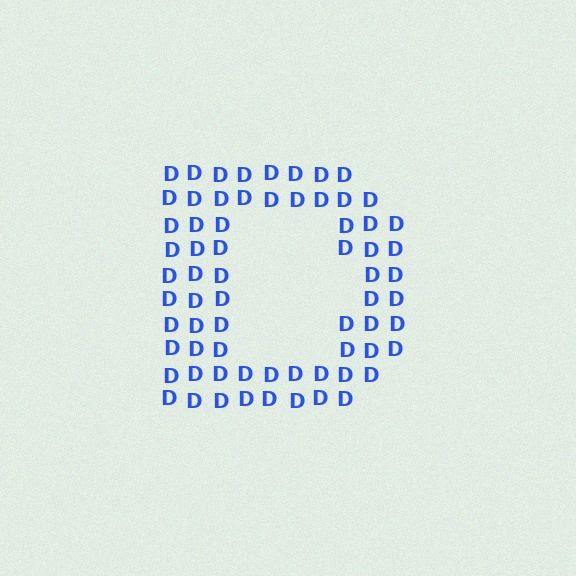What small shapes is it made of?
It is made of small letter D's.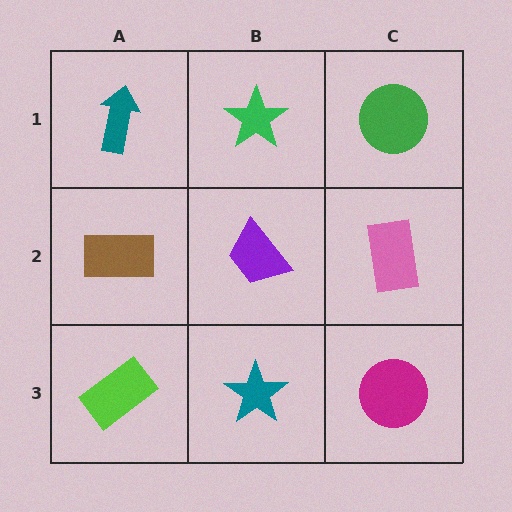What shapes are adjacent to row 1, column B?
A purple trapezoid (row 2, column B), a teal arrow (row 1, column A), a green circle (row 1, column C).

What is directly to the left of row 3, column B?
A lime rectangle.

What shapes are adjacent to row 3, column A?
A brown rectangle (row 2, column A), a teal star (row 3, column B).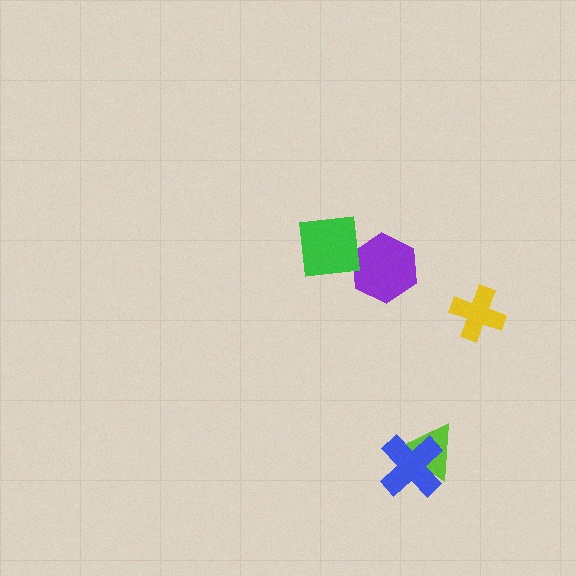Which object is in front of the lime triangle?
The blue cross is in front of the lime triangle.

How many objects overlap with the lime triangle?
1 object overlaps with the lime triangle.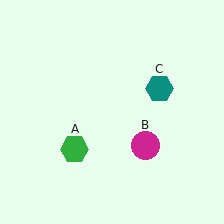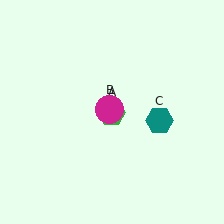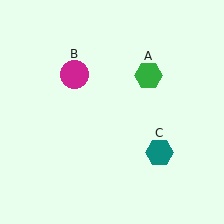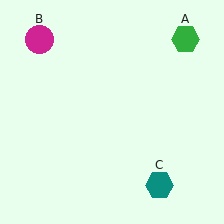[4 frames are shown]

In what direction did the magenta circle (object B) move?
The magenta circle (object B) moved up and to the left.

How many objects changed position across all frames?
3 objects changed position: green hexagon (object A), magenta circle (object B), teal hexagon (object C).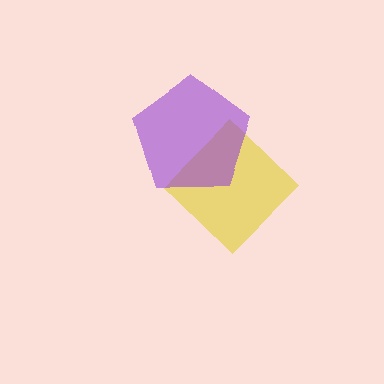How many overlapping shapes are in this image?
There are 2 overlapping shapes in the image.